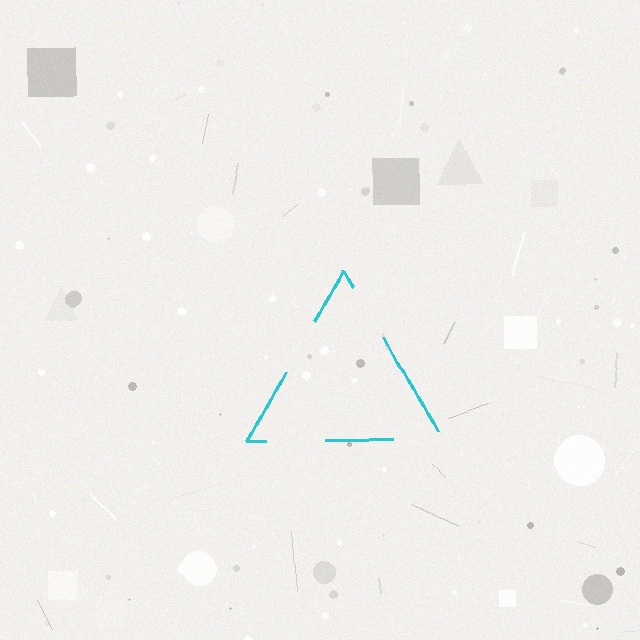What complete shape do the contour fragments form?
The contour fragments form a triangle.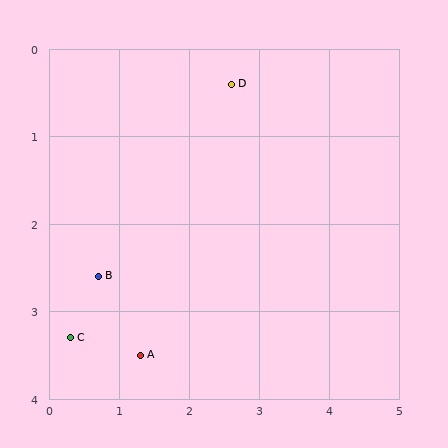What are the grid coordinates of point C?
Point C is at approximately (0.3, 3.3).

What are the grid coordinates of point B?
Point B is at approximately (0.7, 2.6).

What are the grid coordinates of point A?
Point A is at approximately (1.3, 3.5).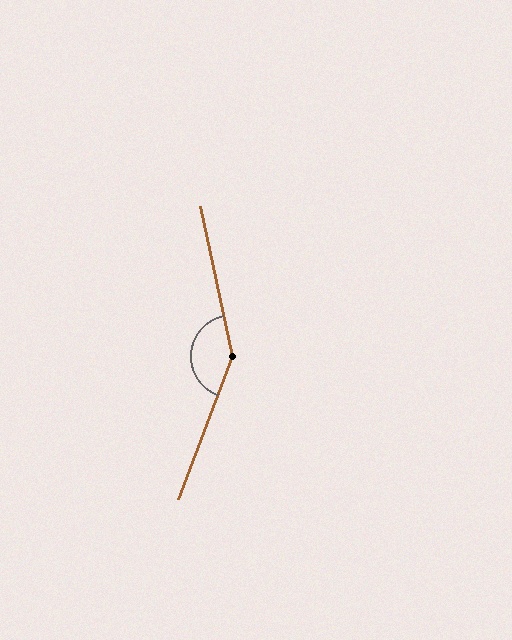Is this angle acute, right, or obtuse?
It is obtuse.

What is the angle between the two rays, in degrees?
Approximately 147 degrees.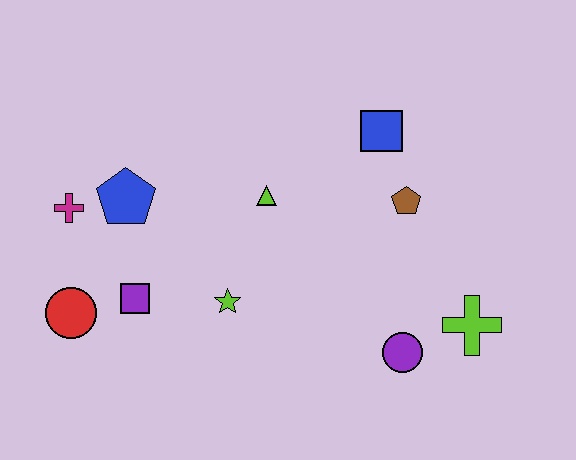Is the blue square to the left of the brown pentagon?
Yes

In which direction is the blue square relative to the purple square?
The blue square is to the right of the purple square.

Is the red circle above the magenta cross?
No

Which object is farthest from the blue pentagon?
The lime cross is farthest from the blue pentagon.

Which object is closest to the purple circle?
The lime cross is closest to the purple circle.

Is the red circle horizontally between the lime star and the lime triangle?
No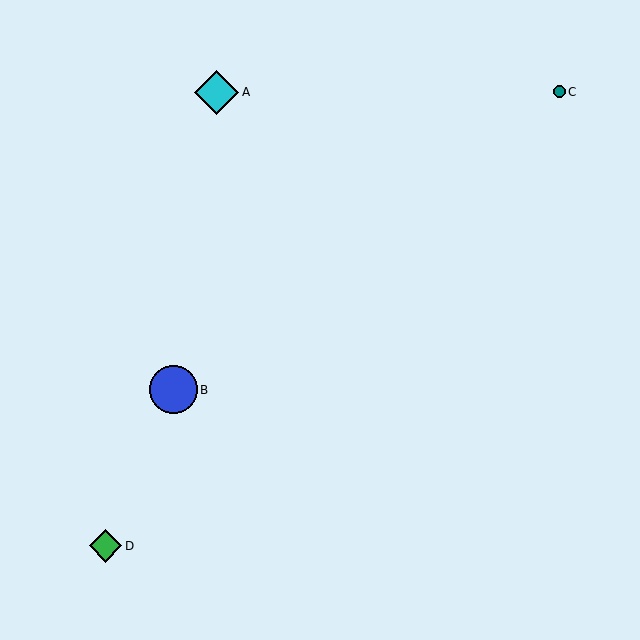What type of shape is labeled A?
Shape A is a cyan diamond.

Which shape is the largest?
The blue circle (labeled B) is the largest.